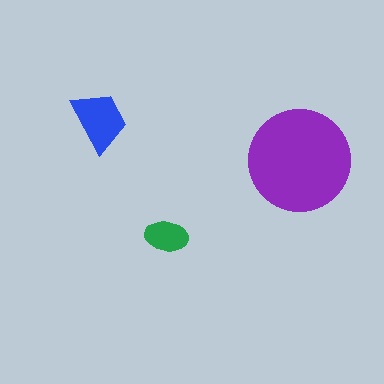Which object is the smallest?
The green ellipse.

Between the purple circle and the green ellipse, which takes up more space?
The purple circle.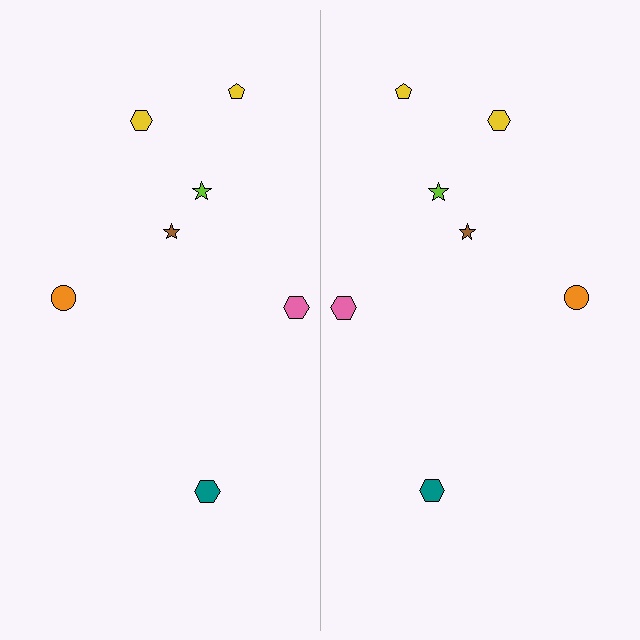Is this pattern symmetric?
Yes, this pattern has bilateral (reflection) symmetry.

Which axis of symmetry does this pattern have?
The pattern has a vertical axis of symmetry running through the center of the image.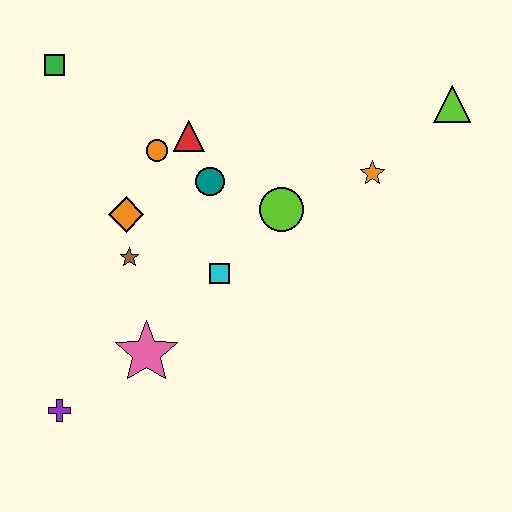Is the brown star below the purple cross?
No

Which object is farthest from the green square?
The lime triangle is farthest from the green square.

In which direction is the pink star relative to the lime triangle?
The pink star is to the left of the lime triangle.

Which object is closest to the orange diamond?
The brown star is closest to the orange diamond.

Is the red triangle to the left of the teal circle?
Yes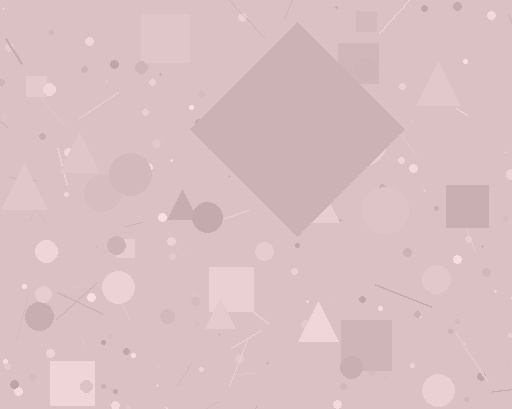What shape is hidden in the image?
A diamond is hidden in the image.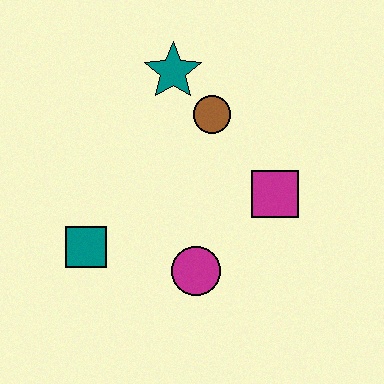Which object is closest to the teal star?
The brown circle is closest to the teal star.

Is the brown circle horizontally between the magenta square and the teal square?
Yes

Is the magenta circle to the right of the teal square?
Yes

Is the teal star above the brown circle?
Yes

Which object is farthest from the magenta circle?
The teal star is farthest from the magenta circle.